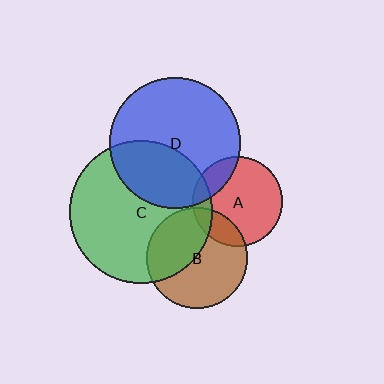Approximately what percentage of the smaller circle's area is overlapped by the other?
Approximately 20%.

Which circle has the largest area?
Circle C (green).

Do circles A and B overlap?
Yes.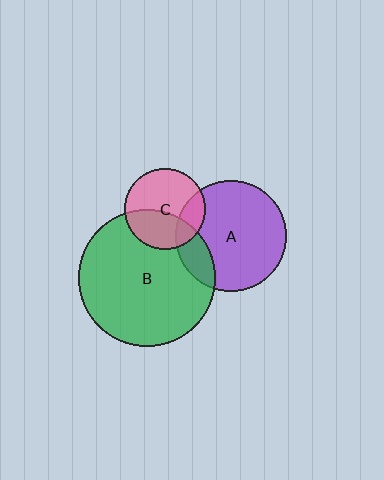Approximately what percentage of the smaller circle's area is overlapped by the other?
Approximately 15%.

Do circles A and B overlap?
Yes.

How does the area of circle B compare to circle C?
Approximately 2.9 times.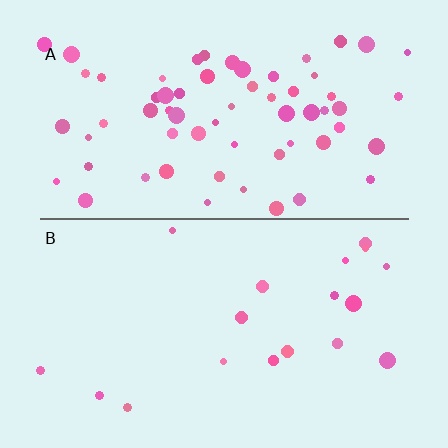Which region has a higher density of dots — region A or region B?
A (the top).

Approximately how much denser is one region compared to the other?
Approximately 3.4× — region A over region B.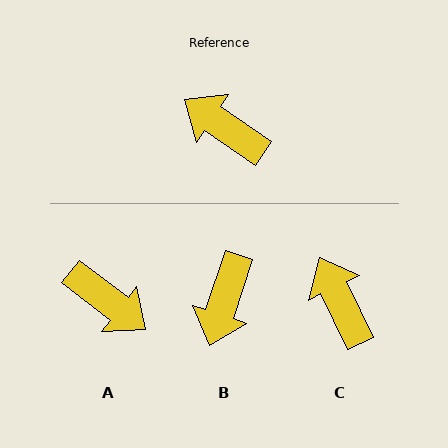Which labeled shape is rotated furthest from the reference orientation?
A, about 177 degrees away.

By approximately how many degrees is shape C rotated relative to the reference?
Approximately 30 degrees clockwise.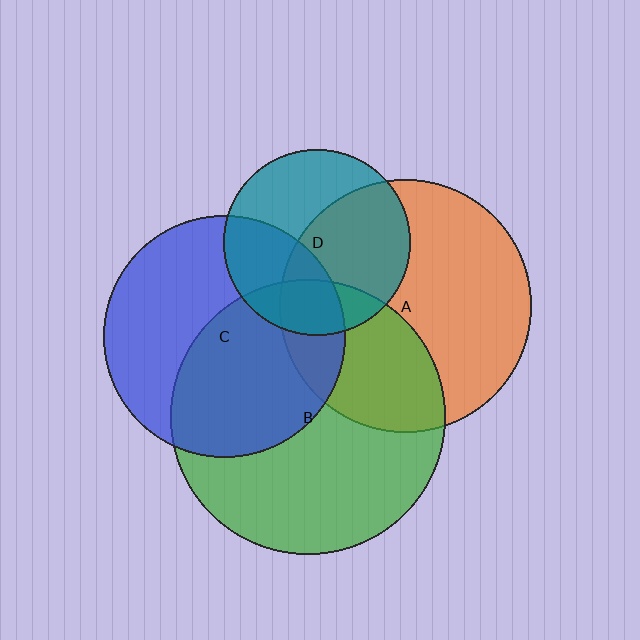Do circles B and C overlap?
Yes.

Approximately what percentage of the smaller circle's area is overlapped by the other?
Approximately 50%.